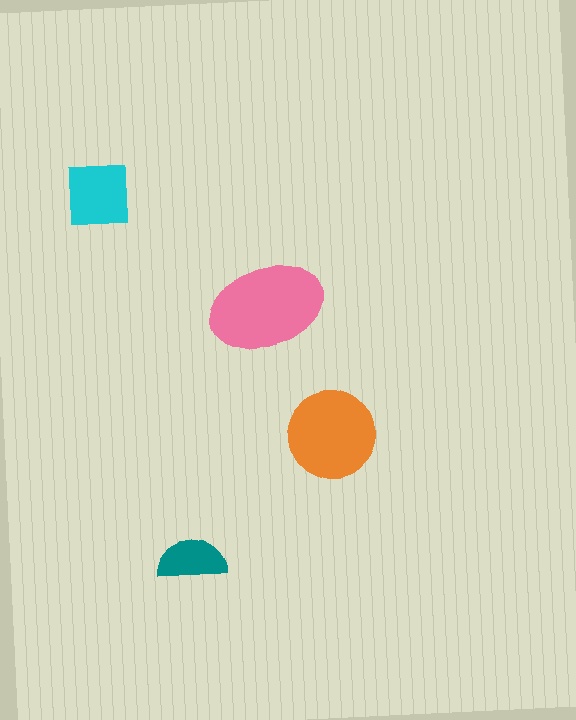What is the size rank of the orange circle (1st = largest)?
2nd.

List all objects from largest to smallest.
The pink ellipse, the orange circle, the cyan square, the teal semicircle.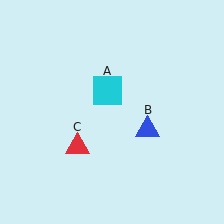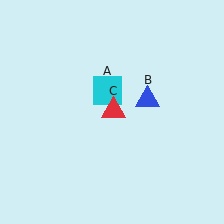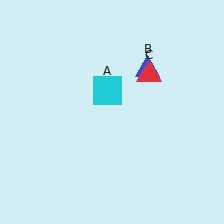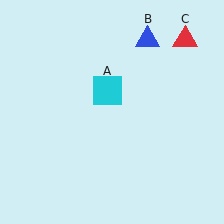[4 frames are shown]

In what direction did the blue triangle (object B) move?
The blue triangle (object B) moved up.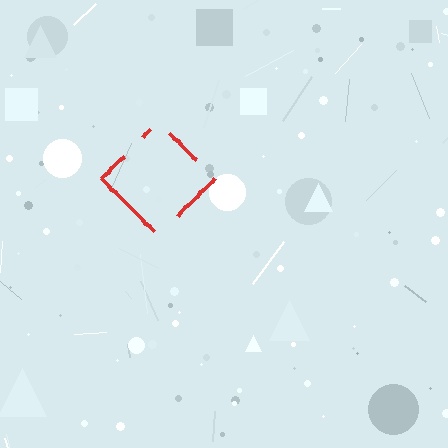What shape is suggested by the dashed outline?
The dashed outline suggests a diamond.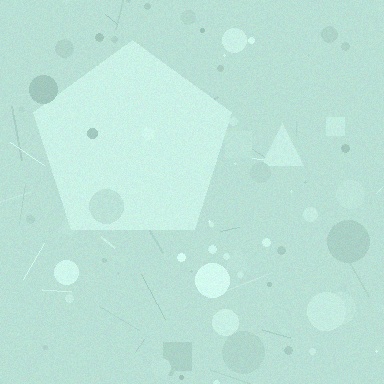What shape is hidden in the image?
A pentagon is hidden in the image.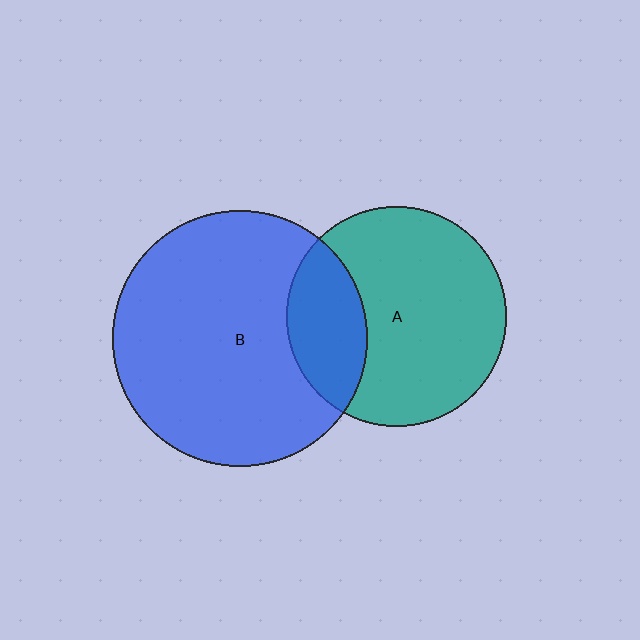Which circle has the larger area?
Circle B (blue).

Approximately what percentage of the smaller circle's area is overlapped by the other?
Approximately 25%.